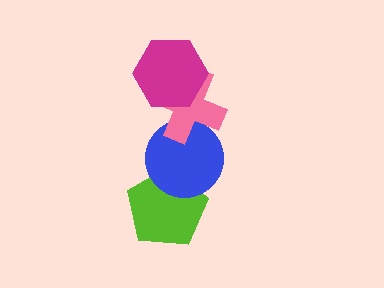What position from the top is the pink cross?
The pink cross is 2nd from the top.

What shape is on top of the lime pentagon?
The blue circle is on top of the lime pentagon.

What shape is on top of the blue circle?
The pink cross is on top of the blue circle.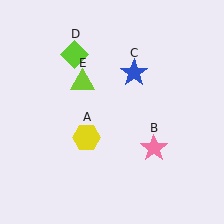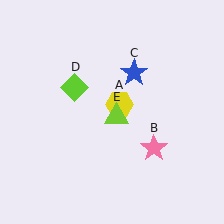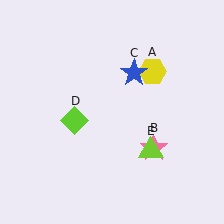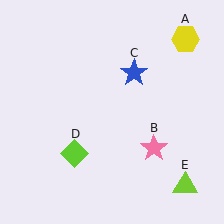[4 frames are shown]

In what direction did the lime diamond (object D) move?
The lime diamond (object D) moved down.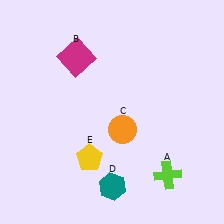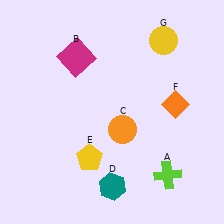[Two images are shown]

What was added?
An orange diamond (F), a yellow circle (G) were added in Image 2.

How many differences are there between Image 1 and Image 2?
There are 2 differences between the two images.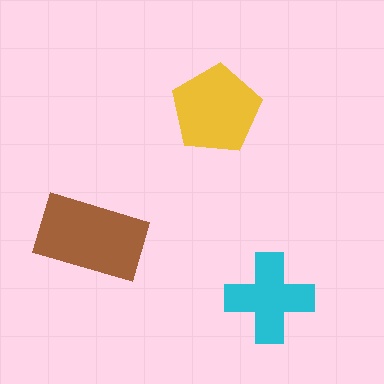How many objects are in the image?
There are 3 objects in the image.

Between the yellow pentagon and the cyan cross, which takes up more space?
The yellow pentagon.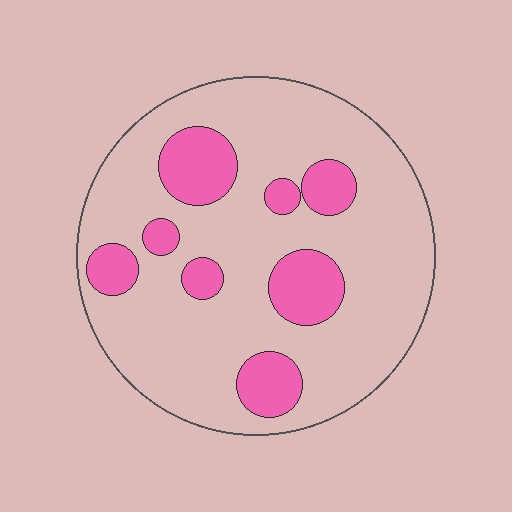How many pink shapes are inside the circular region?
8.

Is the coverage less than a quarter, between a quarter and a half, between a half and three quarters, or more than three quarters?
Less than a quarter.